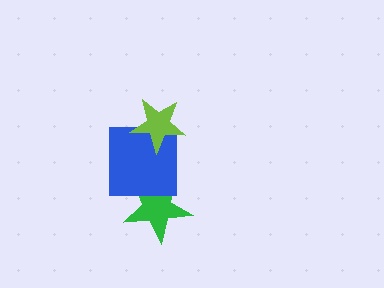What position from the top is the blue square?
The blue square is 2nd from the top.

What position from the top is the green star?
The green star is 3rd from the top.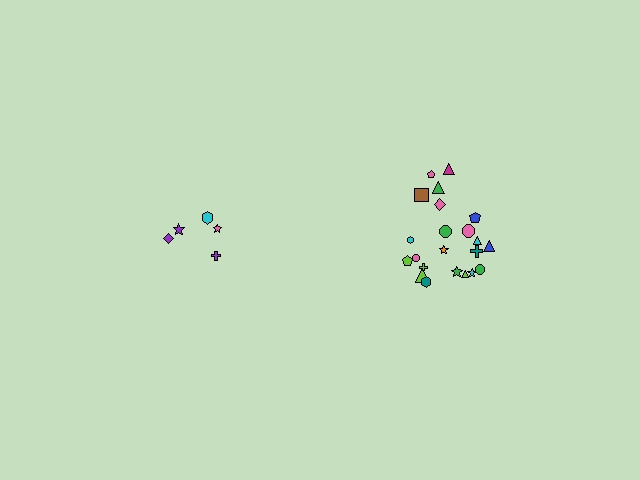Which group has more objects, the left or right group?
The right group.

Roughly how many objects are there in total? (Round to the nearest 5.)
Roughly 25 objects in total.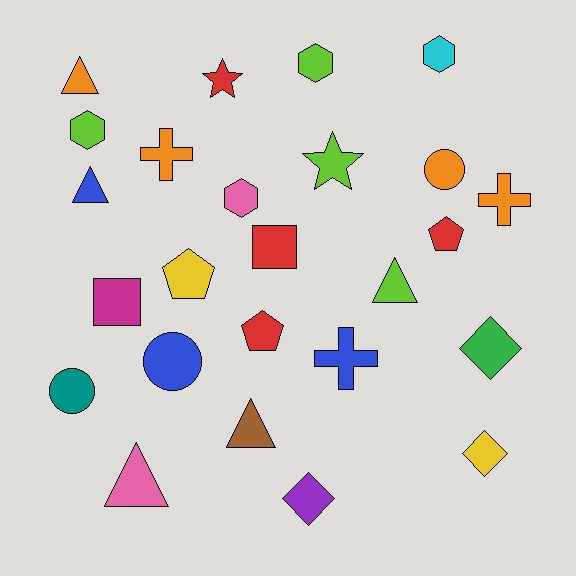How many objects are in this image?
There are 25 objects.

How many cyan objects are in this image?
There is 1 cyan object.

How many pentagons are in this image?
There are 3 pentagons.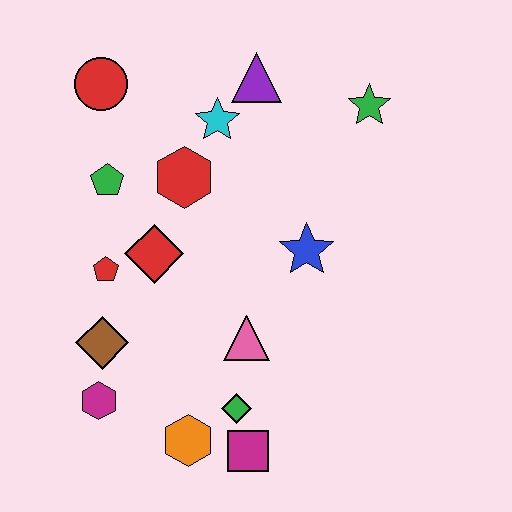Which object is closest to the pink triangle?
The green diamond is closest to the pink triangle.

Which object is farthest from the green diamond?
The red circle is farthest from the green diamond.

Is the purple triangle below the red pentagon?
No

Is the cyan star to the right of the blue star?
No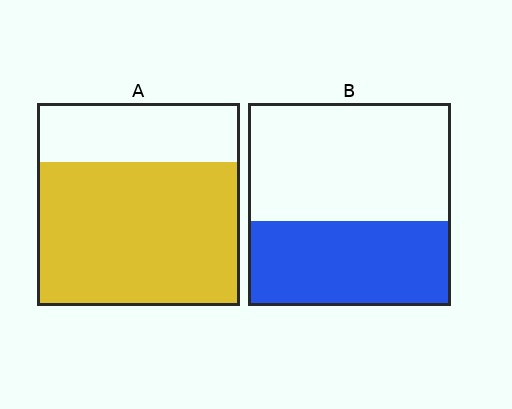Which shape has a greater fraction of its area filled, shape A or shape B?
Shape A.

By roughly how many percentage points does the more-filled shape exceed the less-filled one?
By roughly 30 percentage points (A over B).